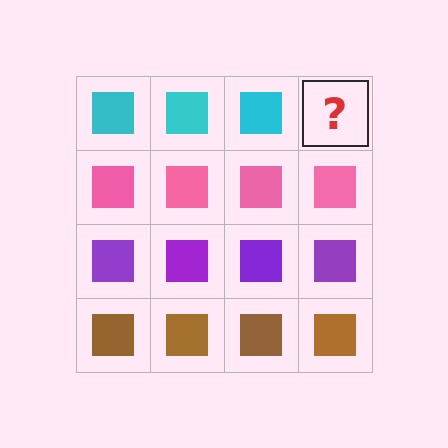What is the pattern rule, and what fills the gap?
The rule is that each row has a consistent color. The gap should be filled with a cyan square.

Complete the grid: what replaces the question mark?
The question mark should be replaced with a cyan square.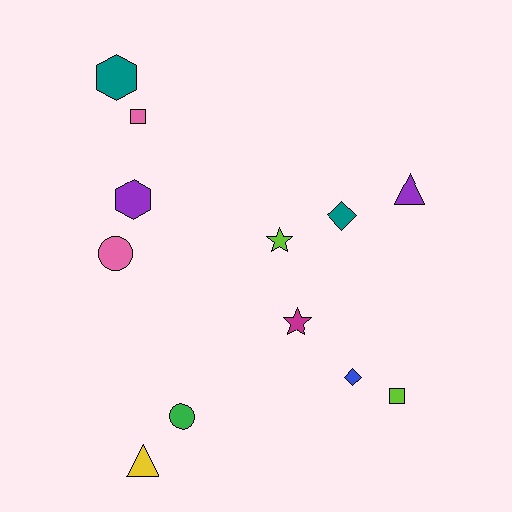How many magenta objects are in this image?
There is 1 magenta object.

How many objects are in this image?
There are 12 objects.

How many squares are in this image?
There are 2 squares.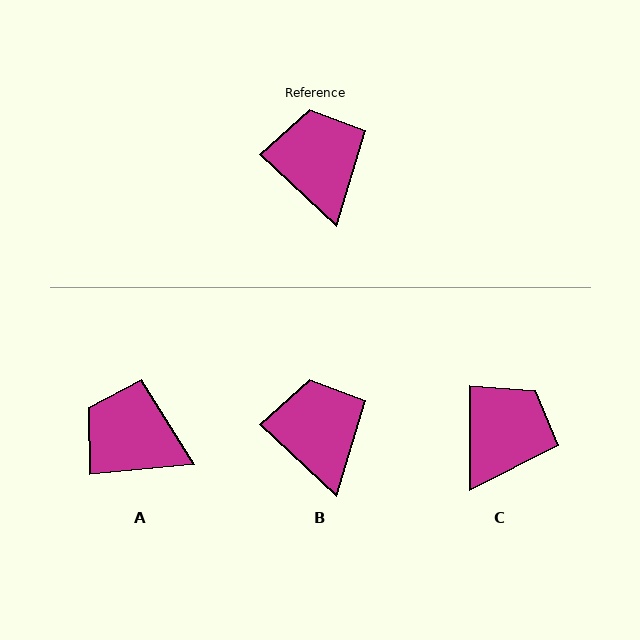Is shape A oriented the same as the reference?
No, it is off by about 48 degrees.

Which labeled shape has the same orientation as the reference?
B.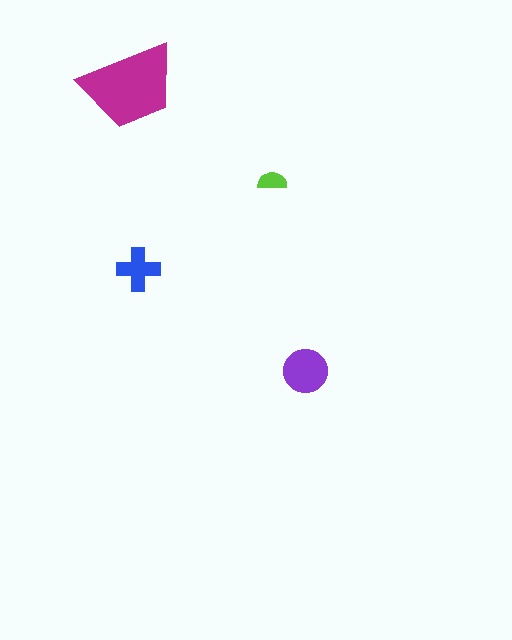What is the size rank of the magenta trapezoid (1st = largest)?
1st.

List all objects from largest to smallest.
The magenta trapezoid, the purple circle, the blue cross, the lime semicircle.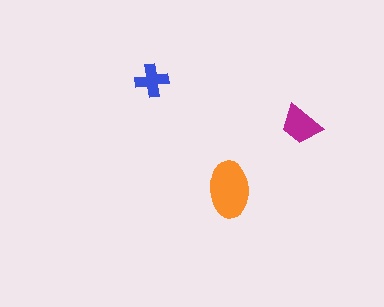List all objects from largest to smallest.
The orange ellipse, the magenta trapezoid, the blue cross.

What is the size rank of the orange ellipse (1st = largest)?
1st.